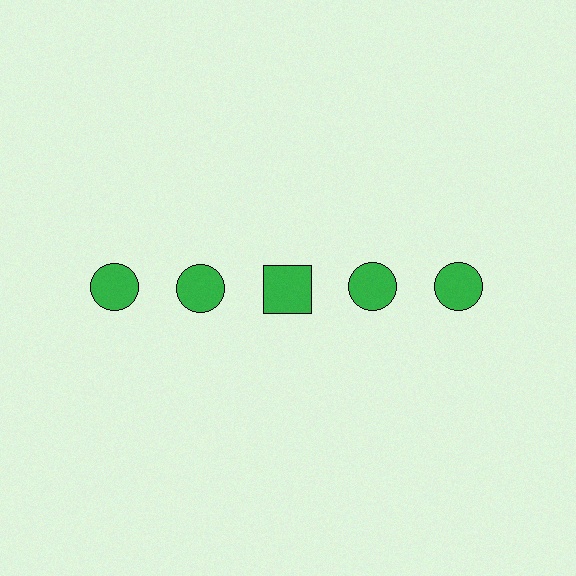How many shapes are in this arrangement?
There are 5 shapes arranged in a grid pattern.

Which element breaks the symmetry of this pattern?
The green square in the top row, center column breaks the symmetry. All other shapes are green circles.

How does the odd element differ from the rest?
It has a different shape: square instead of circle.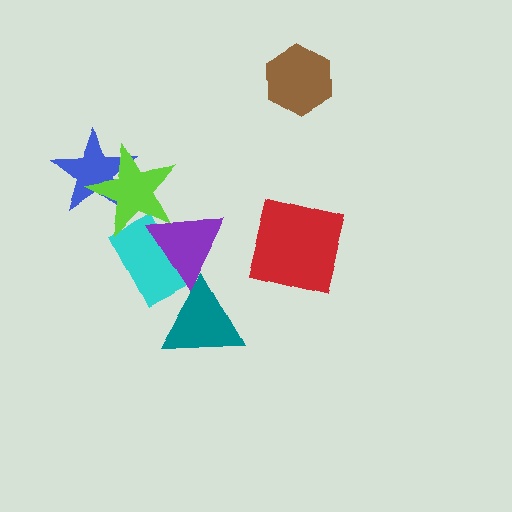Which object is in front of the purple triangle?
The lime star is in front of the purple triangle.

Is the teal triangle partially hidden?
Yes, it is partially covered by another shape.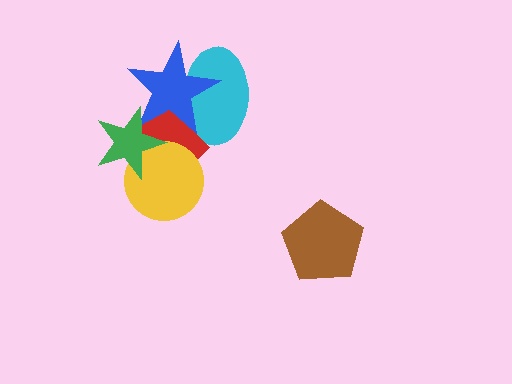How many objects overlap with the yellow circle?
2 objects overlap with the yellow circle.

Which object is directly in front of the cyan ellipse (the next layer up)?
The red diamond is directly in front of the cyan ellipse.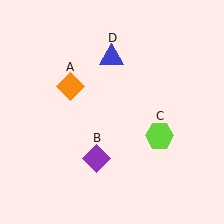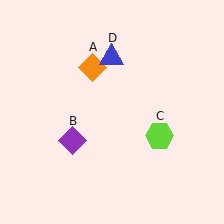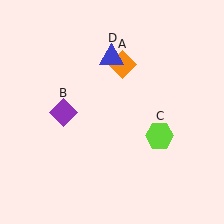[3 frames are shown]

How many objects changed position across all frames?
2 objects changed position: orange diamond (object A), purple diamond (object B).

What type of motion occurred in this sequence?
The orange diamond (object A), purple diamond (object B) rotated clockwise around the center of the scene.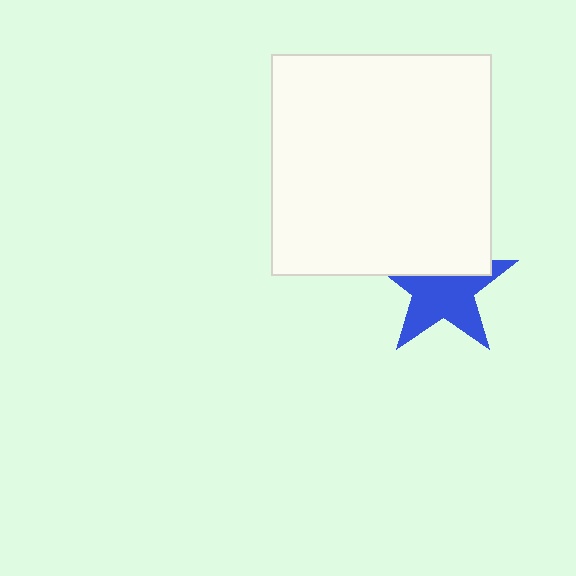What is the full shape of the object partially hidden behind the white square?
The partially hidden object is a blue star.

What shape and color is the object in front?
The object in front is a white square.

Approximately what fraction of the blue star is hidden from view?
Roughly 37% of the blue star is hidden behind the white square.